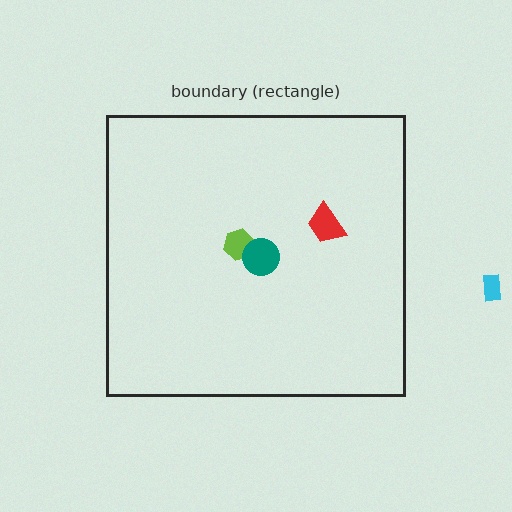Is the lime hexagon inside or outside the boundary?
Inside.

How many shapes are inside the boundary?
3 inside, 1 outside.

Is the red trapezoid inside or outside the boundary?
Inside.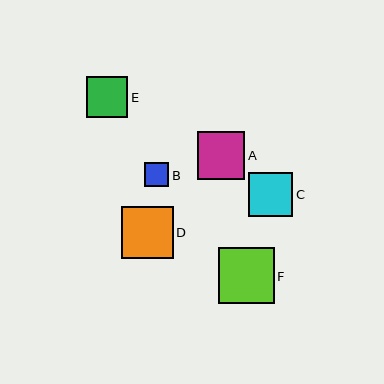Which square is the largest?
Square F is the largest with a size of approximately 56 pixels.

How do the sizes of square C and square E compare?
Square C and square E are approximately the same size.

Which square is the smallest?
Square B is the smallest with a size of approximately 24 pixels.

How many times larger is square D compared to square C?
Square D is approximately 1.2 times the size of square C.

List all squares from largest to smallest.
From largest to smallest: F, D, A, C, E, B.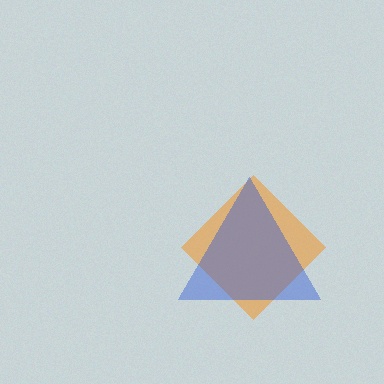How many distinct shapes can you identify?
There are 2 distinct shapes: an orange diamond, a blue triangle.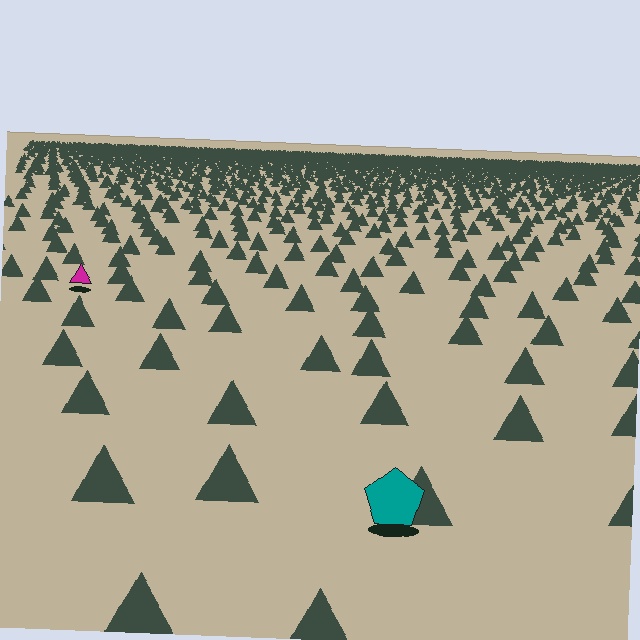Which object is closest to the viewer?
The teal pentagon is closest. The texture marks near it are larger and more spread out.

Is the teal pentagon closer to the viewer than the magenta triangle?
Yes. The teal pentagon is closer — you can tell from the texture gradient: the ground texture is coarser near it.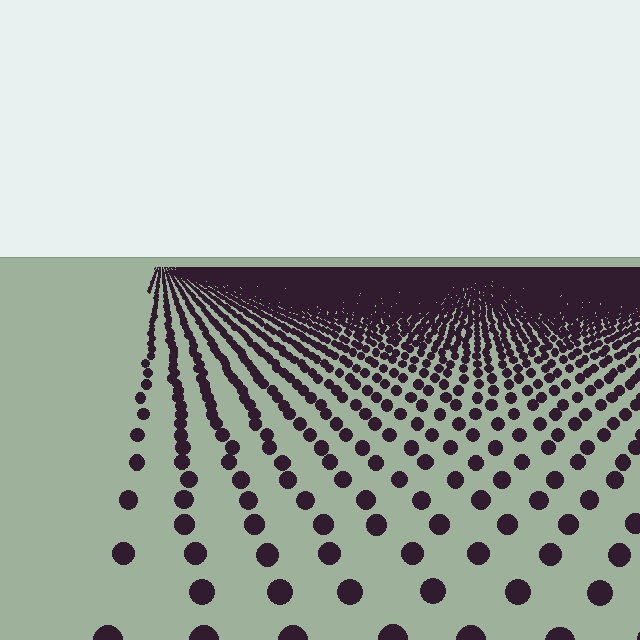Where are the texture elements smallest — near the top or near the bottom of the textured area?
Near the top.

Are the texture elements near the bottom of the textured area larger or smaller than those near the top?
Larger. Near the bottom, elements are closer to the viewer and appear at a bigger on-screen size.